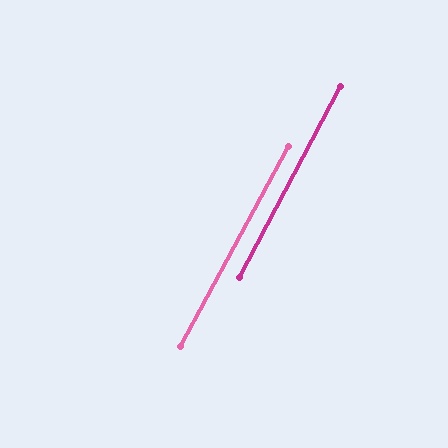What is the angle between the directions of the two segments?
Approximately 1 degree.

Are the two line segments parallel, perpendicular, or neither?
Parallel — their directions differ by only 0.7°.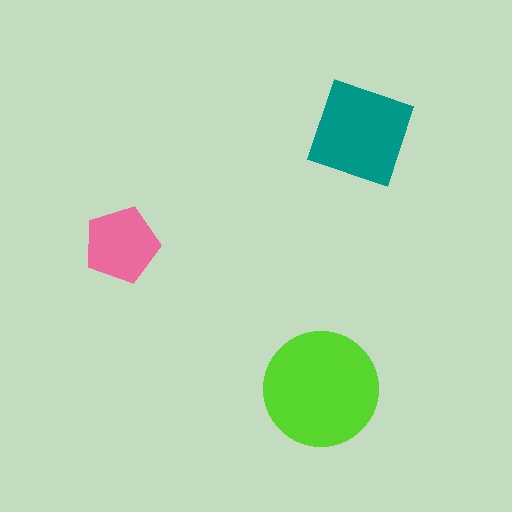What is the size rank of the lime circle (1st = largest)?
1st.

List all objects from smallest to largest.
The pink pentagon, the teal square, the lime circle.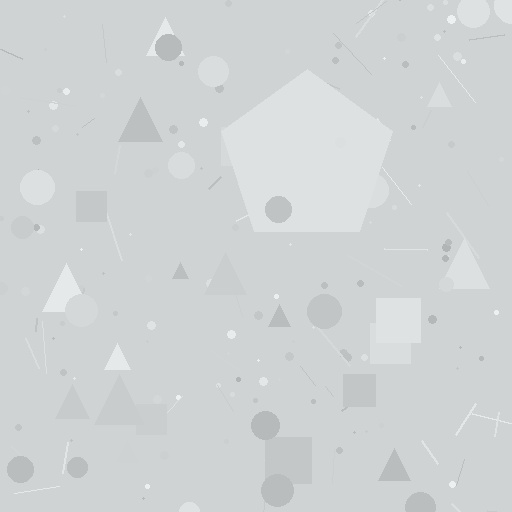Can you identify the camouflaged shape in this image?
The camouflaged shape is a pentagon.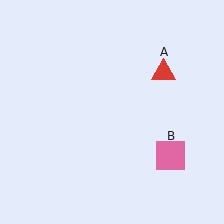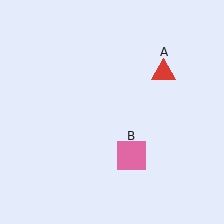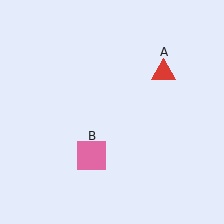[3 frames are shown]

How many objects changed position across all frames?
1 object changed position: pink square (object B).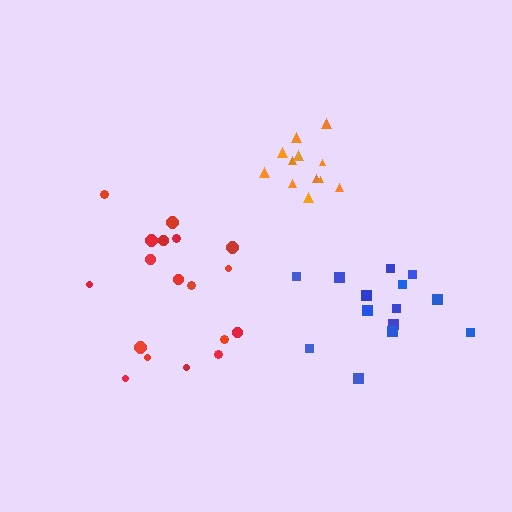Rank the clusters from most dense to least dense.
orange, blue, red.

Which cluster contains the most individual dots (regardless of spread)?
Red (18).